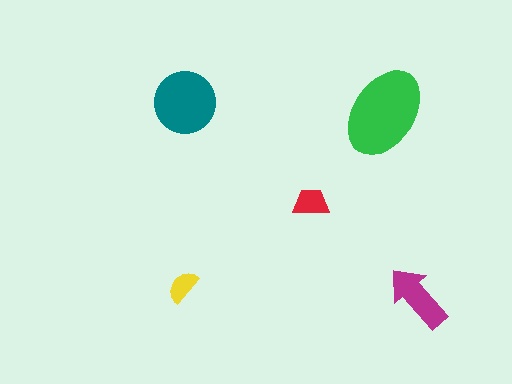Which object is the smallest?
The yellow semicircle.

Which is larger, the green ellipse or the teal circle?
The green ellipse.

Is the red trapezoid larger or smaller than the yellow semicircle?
Larger.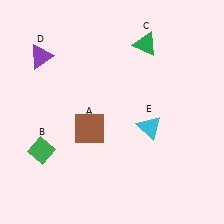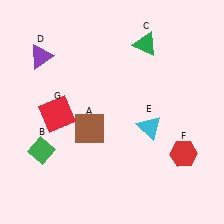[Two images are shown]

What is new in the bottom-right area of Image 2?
A red hexagon (F) was added in the bottom-right area of Image 2.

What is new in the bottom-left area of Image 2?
A red square (G) was added in the bottom-left area of Image 2.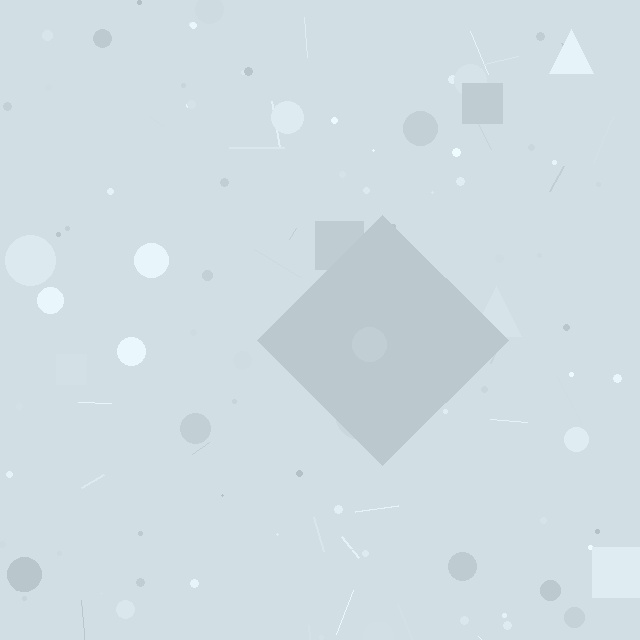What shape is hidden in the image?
A diamond is hidden in the image.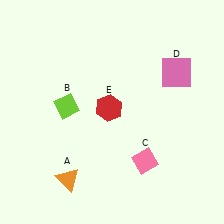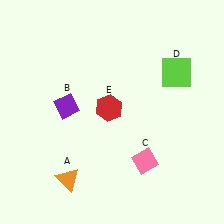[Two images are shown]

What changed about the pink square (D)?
In Image 1, D is pink. In Image 2, it changed to lime.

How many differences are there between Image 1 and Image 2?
There are 2 differences between the two images.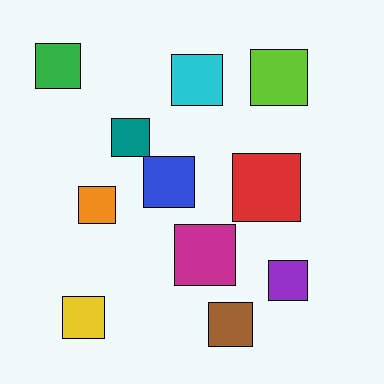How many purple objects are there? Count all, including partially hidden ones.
There is 1 purple object.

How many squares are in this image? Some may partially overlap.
There are 11 squares.